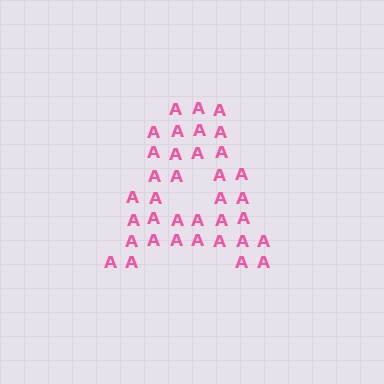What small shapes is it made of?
It is made of small letter A's.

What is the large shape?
The large shape is the letter A.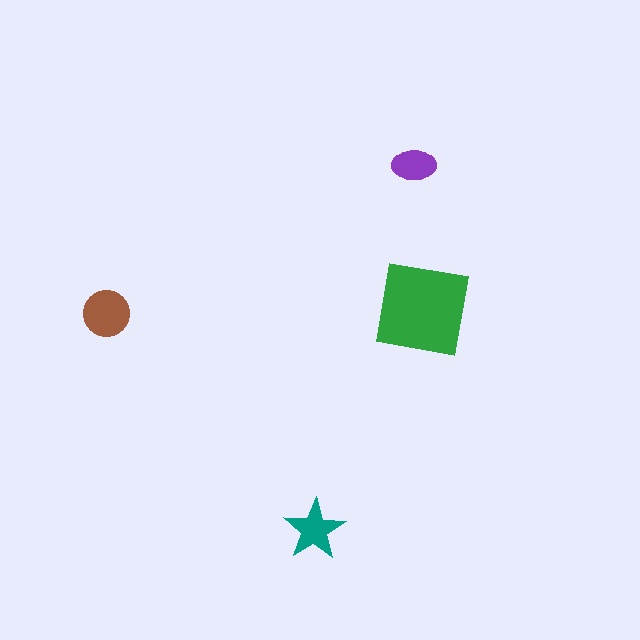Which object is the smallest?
The purple ellipse.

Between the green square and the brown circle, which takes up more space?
The green square.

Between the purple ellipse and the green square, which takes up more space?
The green square.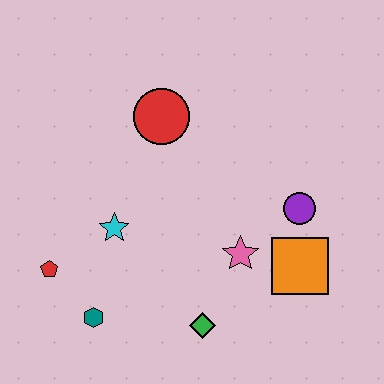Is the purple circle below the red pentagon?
No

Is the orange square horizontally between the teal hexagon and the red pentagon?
No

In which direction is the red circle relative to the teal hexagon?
The red circle is above the teal hexagon.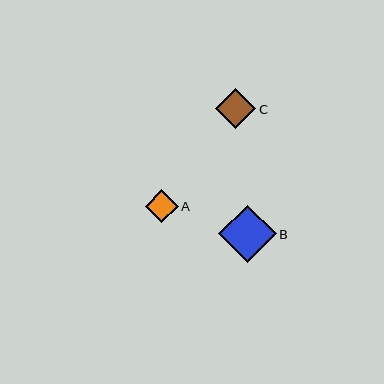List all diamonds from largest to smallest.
From largest to smallest: B, C, A.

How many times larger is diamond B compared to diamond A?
Diamond B is approximately 1.8 times the size of diamond A.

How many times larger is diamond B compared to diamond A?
Diamond B is approximately 1.8 times the size of diamond A.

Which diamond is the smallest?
Diamond A is the smallest with a size of approximately 32 pixels.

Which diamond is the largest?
Diamond B is the largest with a size of approximately 58 pixels.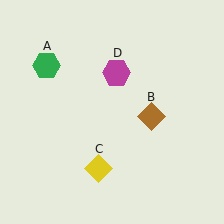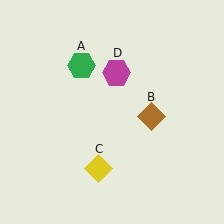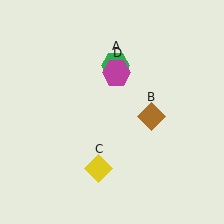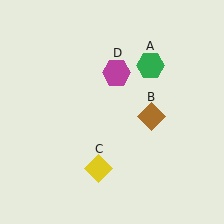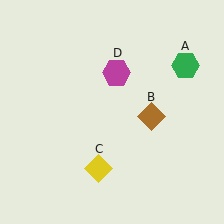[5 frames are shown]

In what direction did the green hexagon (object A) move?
The green hexagon (object A) moved right.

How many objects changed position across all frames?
1 object changed position: green hexagon (object A).